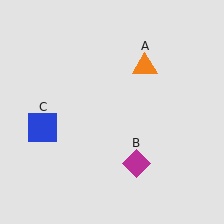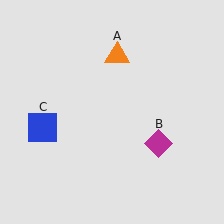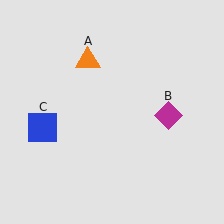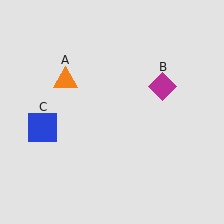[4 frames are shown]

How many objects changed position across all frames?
2 objects changed position: orange triangle (object A), magenta diamond (object B).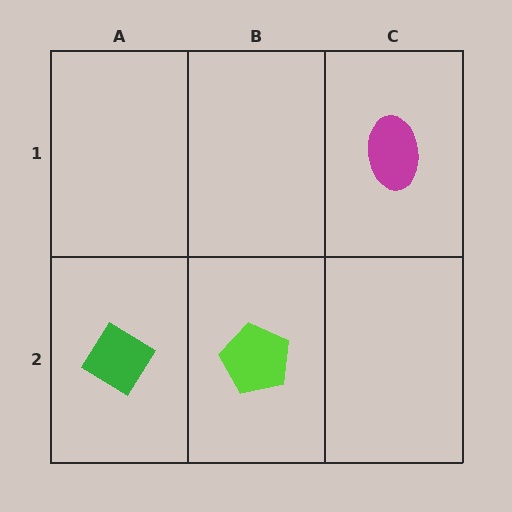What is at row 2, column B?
A lime pentagon.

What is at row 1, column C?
A magenta ellipse.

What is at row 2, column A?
A green diamond.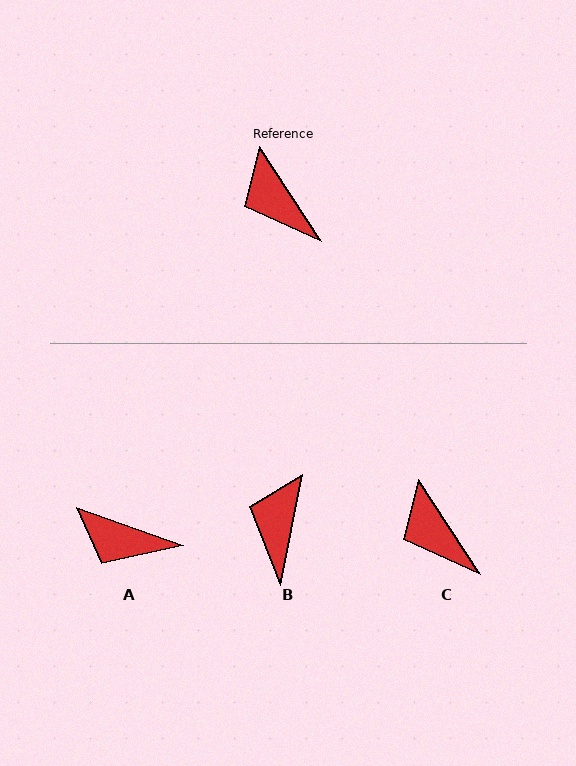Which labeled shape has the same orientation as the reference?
C.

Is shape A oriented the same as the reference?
No, it is off by about 37 degrees.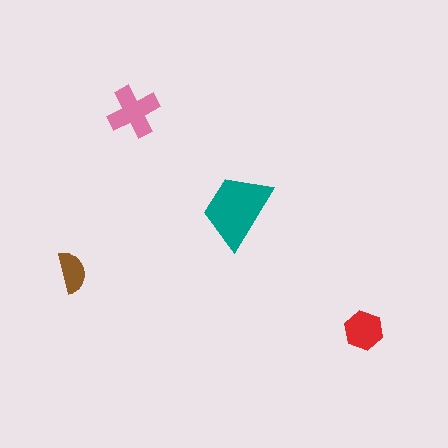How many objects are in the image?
There are 4 objects in the image.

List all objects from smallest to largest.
The brown semicircle, the red hexagon, the pink cross, the teal trapezoid.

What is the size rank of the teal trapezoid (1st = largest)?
1st.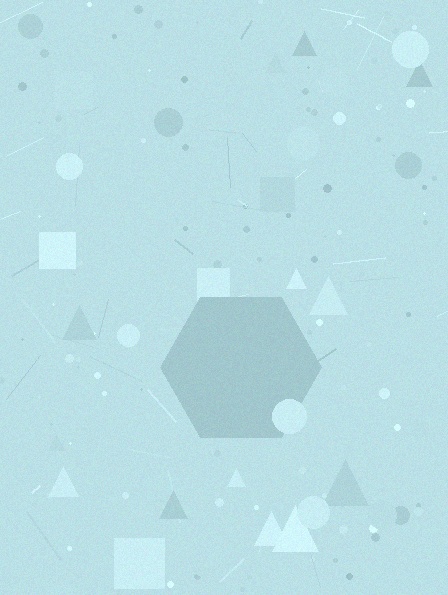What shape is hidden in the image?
A hexagon is hidden in the image.